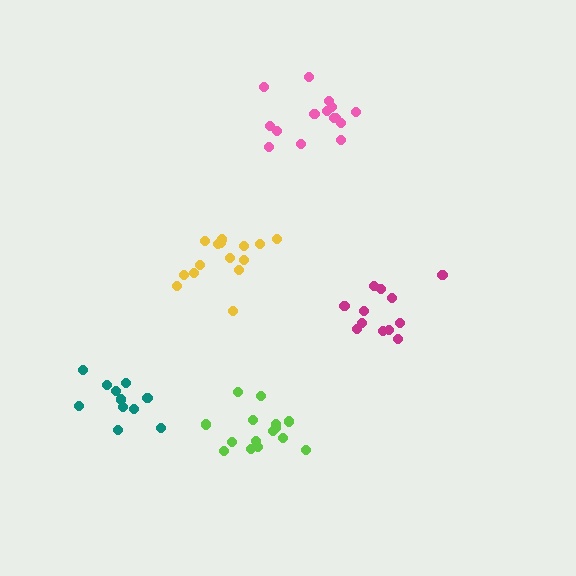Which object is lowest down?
The lime cluster is bottommost.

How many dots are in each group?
Group 1: 11 dots, Group 2: 12 dots, Group 3: 15 dots, Group 4: 15 dots, Group 5: 15 dots (68 total).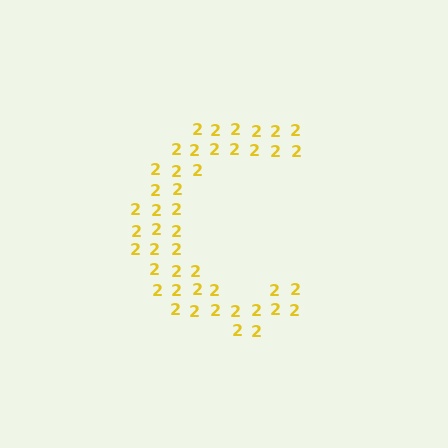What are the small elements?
The small elements are digit 2's.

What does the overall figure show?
The overall figure shows the letter C.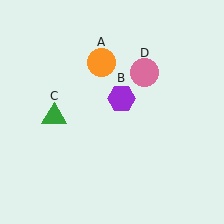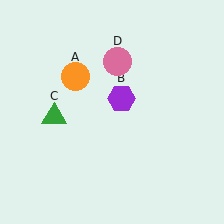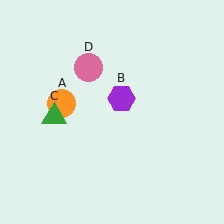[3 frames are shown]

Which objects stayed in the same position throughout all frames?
Purple hexagon (object B) and green triangle (object C) remained stationary.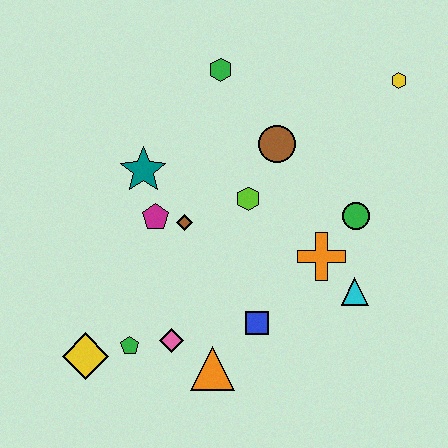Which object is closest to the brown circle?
The lime hexagon is closest to the brown circle.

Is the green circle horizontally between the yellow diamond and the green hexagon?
No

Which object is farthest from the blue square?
The yellow hexagon is farthest from the blue square.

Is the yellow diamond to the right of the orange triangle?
No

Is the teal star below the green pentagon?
No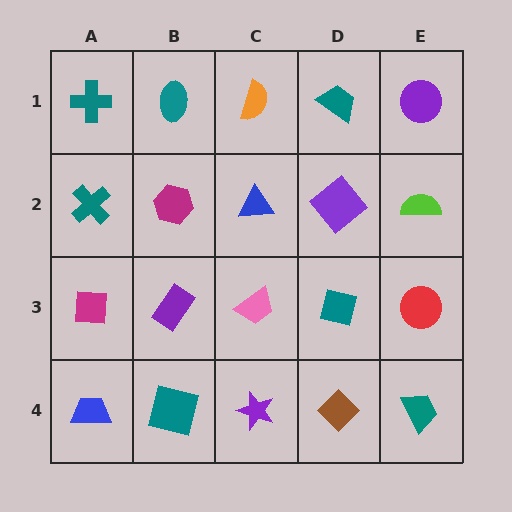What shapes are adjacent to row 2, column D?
A teal trapezoid (row 1, column D), a teal square (row 3, column D), a blue triangle (row 2, column C), a lime semicircle (row 2, column E).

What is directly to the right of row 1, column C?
A teal trapezoid.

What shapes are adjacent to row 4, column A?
A magenta square (row 3, column A), a teal square (row 4, column B).